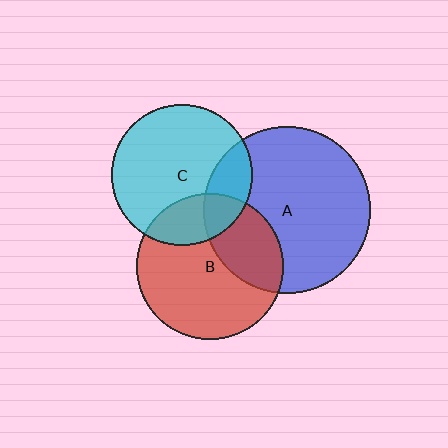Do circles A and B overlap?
Yes.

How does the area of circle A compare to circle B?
Approximately 1.3 times.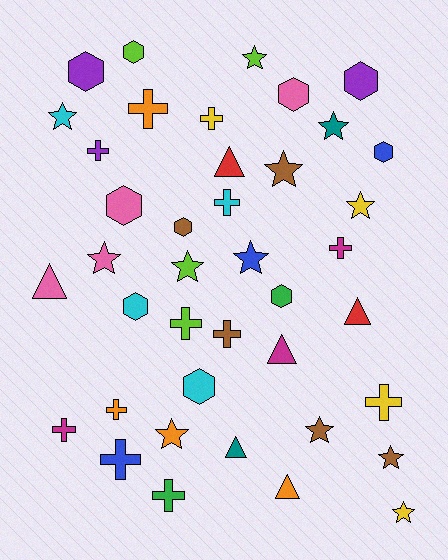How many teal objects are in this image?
There are 2 teal objects.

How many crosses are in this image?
There are 12 crosses.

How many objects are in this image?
There are 40 objects.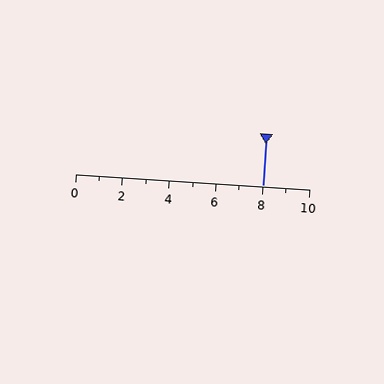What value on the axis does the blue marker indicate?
The marker indicates approximately 8.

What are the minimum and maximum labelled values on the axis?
The axis runs from 0 to 10.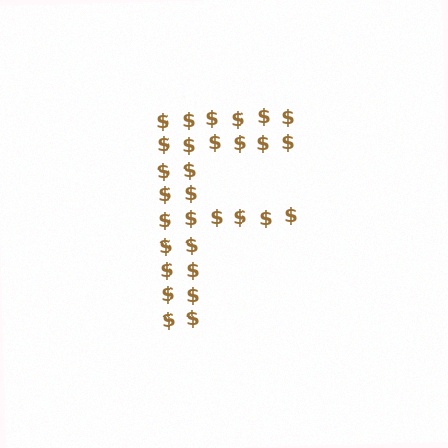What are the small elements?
The small elements are dollar signs.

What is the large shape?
The large shape is the letter F.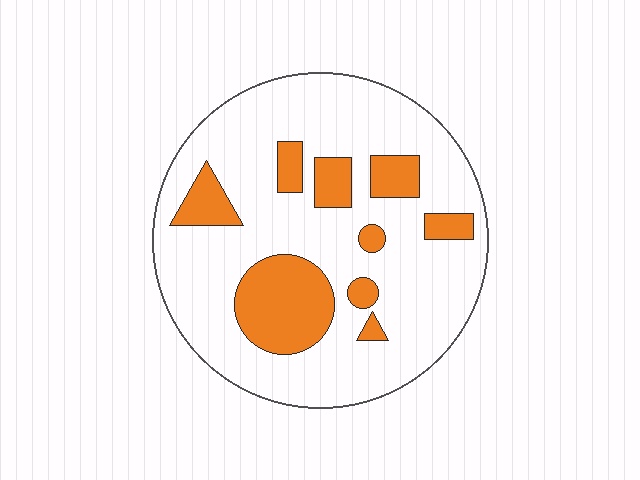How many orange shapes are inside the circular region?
9.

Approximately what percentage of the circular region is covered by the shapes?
Approximately 20%.